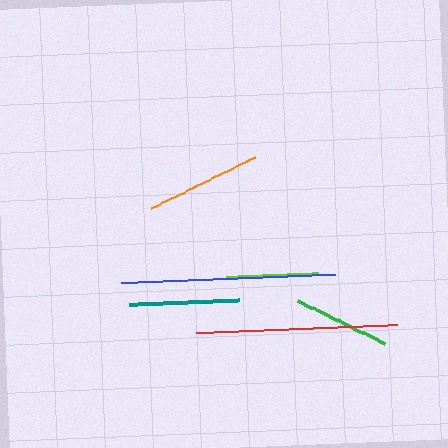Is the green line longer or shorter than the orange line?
The orange line is longer than the green line.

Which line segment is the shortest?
The lime line is the shortest at approximately 92 pixels.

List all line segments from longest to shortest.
From longest to shortest: blue, red, orange, teal, green, lime.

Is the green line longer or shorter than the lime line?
The green line is longer than the lime line.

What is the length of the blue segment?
The blue segment is approximately 215 pixels long.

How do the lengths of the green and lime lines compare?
The green and lime lines are approximately the same length.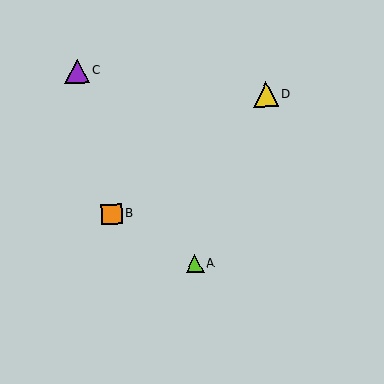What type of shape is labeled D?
Shape D is a yellow triangle.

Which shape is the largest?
The yellow triangle (labeled D) is the largest.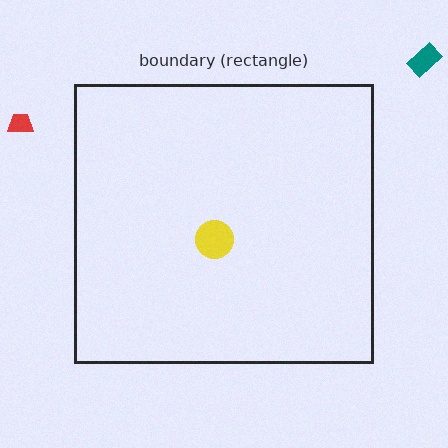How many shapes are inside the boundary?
1 inside, 2 outside.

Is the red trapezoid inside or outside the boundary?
Outside.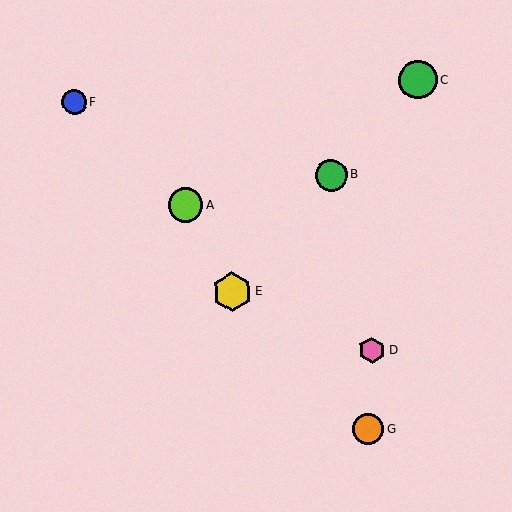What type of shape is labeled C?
Shape C is a green circle.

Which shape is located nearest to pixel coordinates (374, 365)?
The pink hexagon (labeled D) at (372, 350) is nearest to that location.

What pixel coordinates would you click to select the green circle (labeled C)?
Click at (418, 80) to select the green circle C.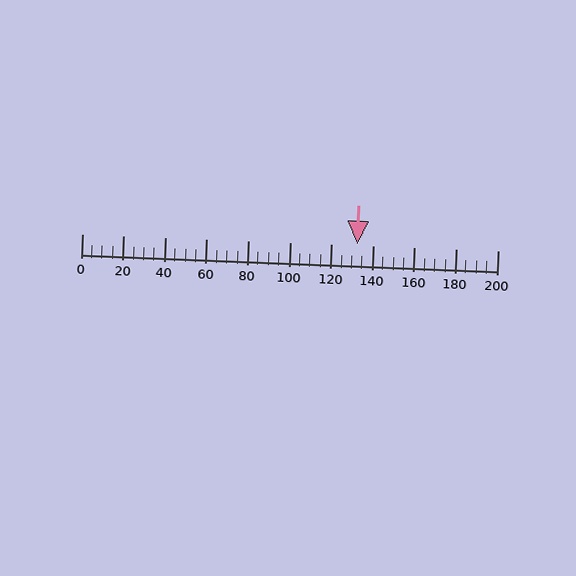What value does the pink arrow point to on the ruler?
The pink arrow points to approximately 132.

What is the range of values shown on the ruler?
The ruler shows values from 0 to 200.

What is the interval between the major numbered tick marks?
The major tick marks are spaced 20 units apart.